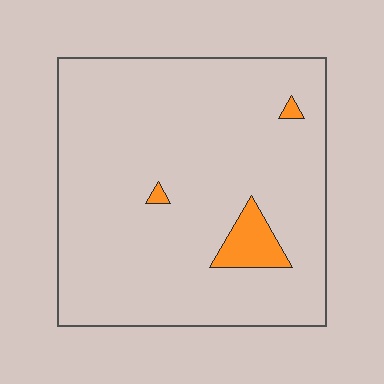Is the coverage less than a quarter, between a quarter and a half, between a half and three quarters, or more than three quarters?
Less than a quarter.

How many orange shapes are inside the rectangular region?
3.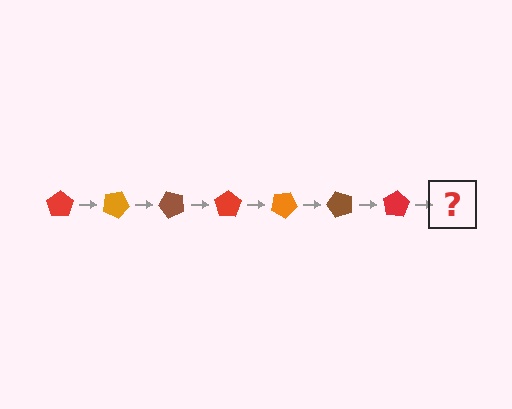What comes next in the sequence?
The next element should be an orange pentagon, rotated 175 degrees from the start.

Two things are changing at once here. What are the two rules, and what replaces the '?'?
The two rules are that it rotates 25 degrees each step and the color cycles through red, orange, and brown. The '?' should be an orange pentagon, rotated 175 degrees from the start.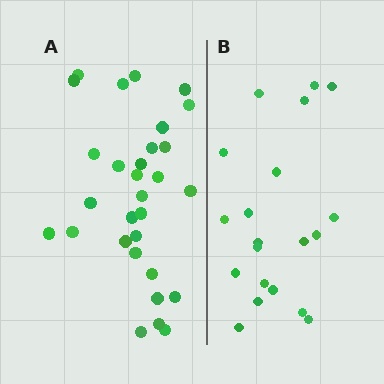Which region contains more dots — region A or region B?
Region A (the left region) has more dots.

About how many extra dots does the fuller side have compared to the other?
Region A has roughly 10 or so more dots than region B.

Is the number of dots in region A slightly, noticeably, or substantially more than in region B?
Region A has substantially more. The ratio is roughly 1.5 to 1.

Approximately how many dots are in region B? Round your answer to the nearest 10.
About 20 dots.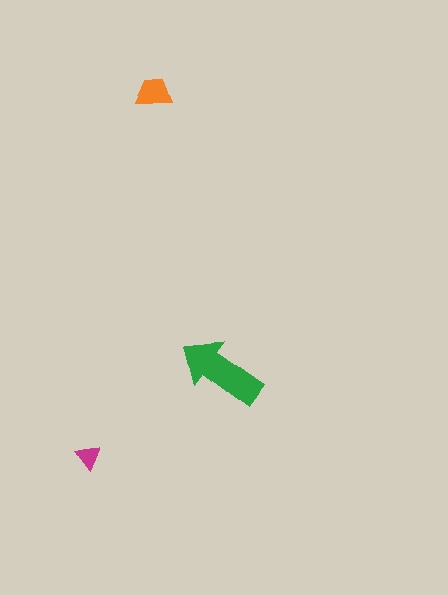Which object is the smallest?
The magenta triangle.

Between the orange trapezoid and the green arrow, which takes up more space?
The green arrow.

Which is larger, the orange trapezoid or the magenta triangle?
The orange trapezoid.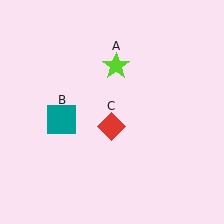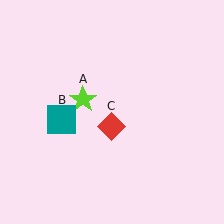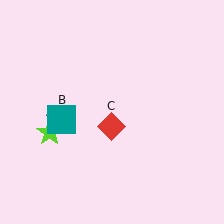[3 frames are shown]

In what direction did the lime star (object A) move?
The lime star (object A) moved down and to the left.